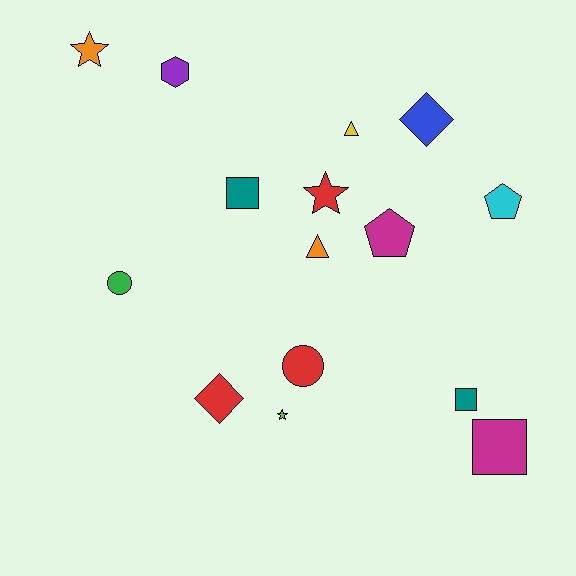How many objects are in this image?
There are 15 objects.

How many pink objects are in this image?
There are no pink objects.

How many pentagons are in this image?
There are 2 pentagons.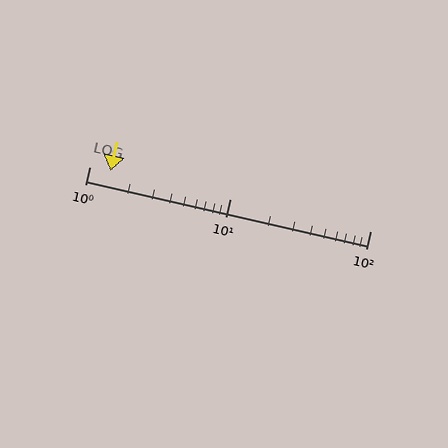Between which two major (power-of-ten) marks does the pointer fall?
The pointer is between 1 and 10.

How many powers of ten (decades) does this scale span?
The scale spans 2 decades, from 1 to 100.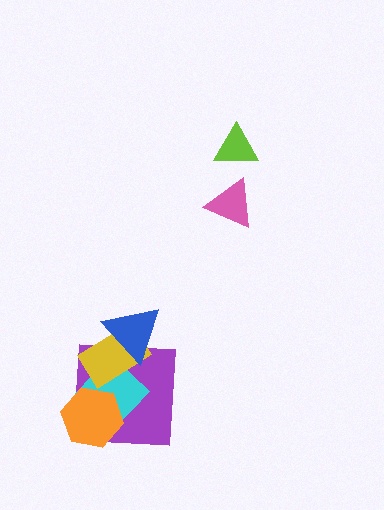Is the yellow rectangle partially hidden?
Yes, it is partially covered by another shape.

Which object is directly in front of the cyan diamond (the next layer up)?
The yellow rectangle is directly in front of the cyan diamond.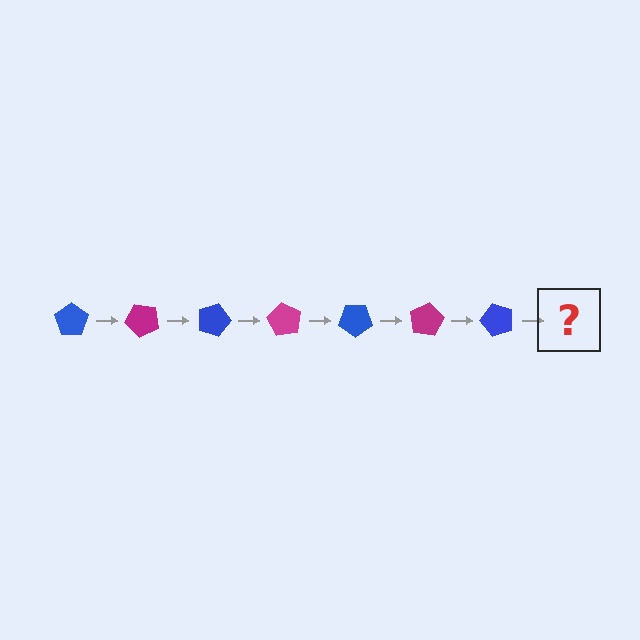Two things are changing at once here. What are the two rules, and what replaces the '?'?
The two rules are that it rotates 45 degrees each step and the color cycles through blue and magenta. The '?' should be a magenta pentagon, rotated 315 degrees from the start.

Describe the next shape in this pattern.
It should be a magenta pentagon, rotated 315 degrees from the start.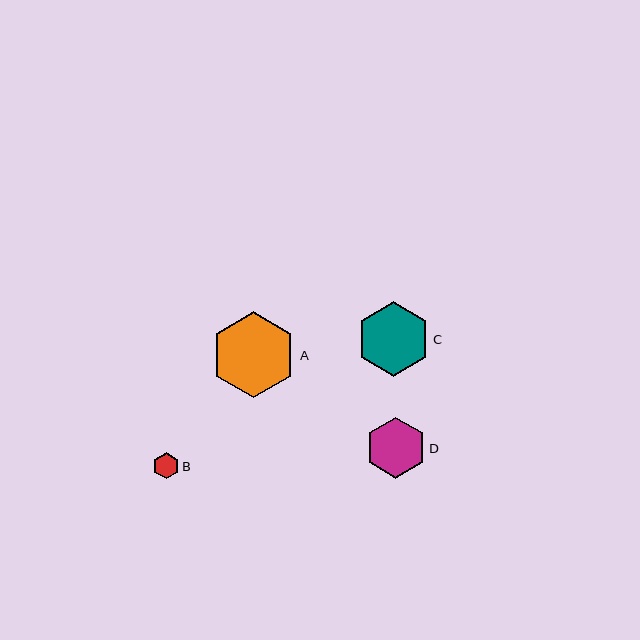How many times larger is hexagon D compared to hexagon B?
Hexagon D is approximately 2.4 times the size of hexagon B.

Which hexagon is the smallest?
Hexagon B is the smallest with a size of approximately 26 pixels.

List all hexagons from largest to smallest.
From largest to smallest: A, C, D, B.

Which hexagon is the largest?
Hexagon A is the largest with a size of approximately 86 pixels.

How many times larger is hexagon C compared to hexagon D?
Hexagon C is approximately 1.2 times the size of hexagon D.